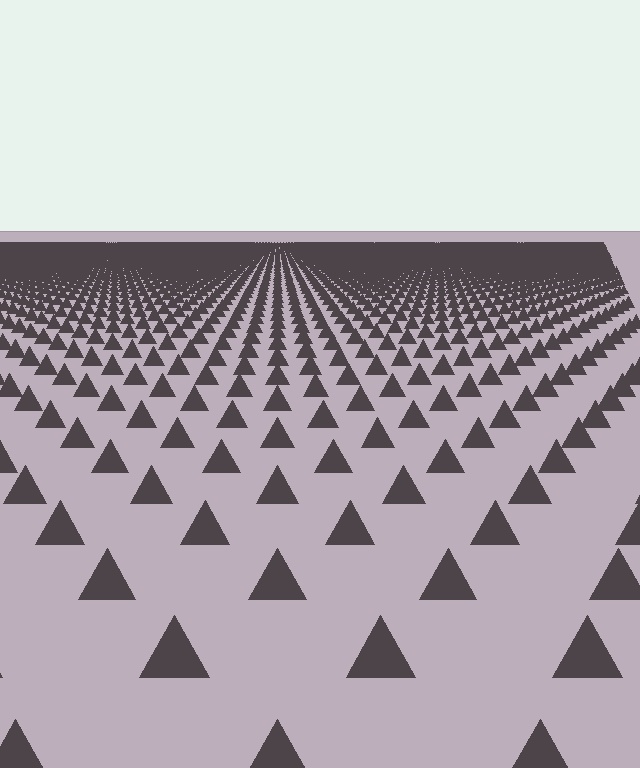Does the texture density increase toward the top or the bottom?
Density increases toward the top.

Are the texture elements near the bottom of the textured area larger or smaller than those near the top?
Larger. Near the bottom, elements are closer to the viewer and appear at a bigger on-screen size.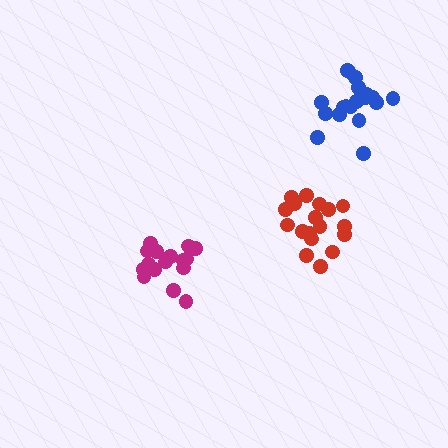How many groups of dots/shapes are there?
There are 3 groups.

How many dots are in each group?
Group 1: 18 dots, Group 2: 19 dots, Group 3: 16 dots (53 total).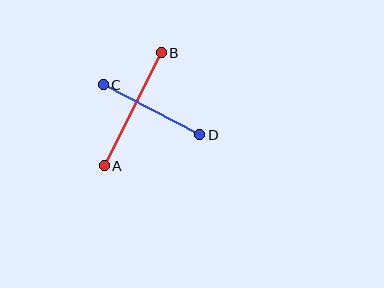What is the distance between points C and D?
The distance is approximately 108 pixels.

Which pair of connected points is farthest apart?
Points A and B are farthest apart.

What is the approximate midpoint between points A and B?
The midpoint is at approximately (133, 109) pixels.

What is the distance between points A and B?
The distance is approximately 126 pixels.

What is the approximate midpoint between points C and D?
The midpoint is at approximately (152, 110) pixels.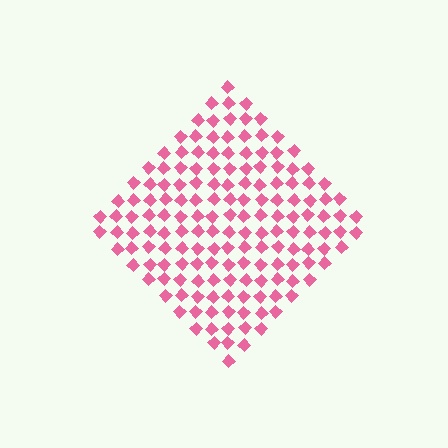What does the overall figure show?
The overall figure shows a diamond.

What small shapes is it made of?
It is made of small diamonds.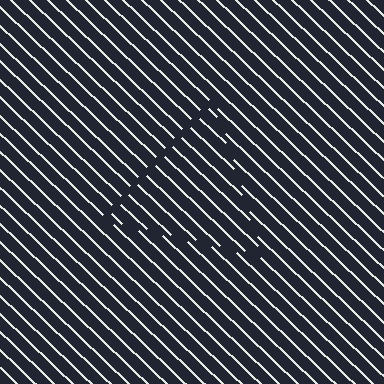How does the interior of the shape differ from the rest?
The interior of the shape contains the same grating, shifted by half a period — the contour is defined by the phase discontinuity where line-ends from the inner and outer gratings abut.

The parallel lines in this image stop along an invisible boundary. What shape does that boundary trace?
An illusory triangle. The interior of the shape contains the same grating, shifted by half a period — the contour is defined by the phase discontinuity where line-ends from the inner and outer gratings abut.